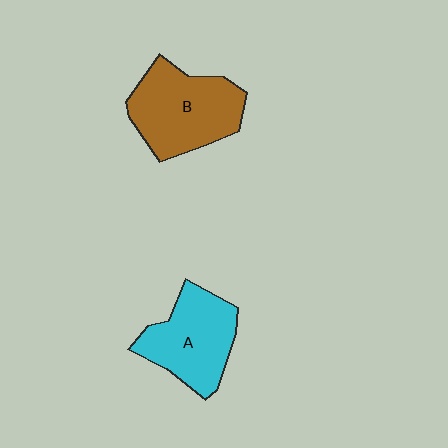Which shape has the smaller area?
Shape A (cyan).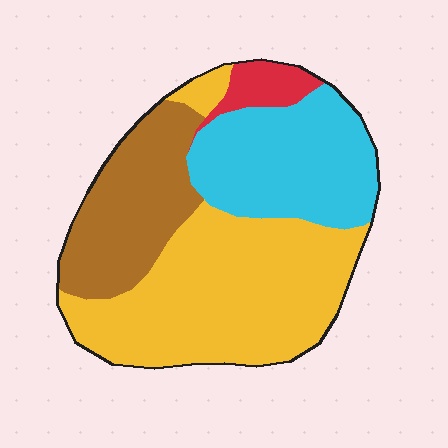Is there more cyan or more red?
Cyan.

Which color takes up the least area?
Red, at roughly 5%.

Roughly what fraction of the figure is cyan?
Cyan covers roughly 25% of the figure.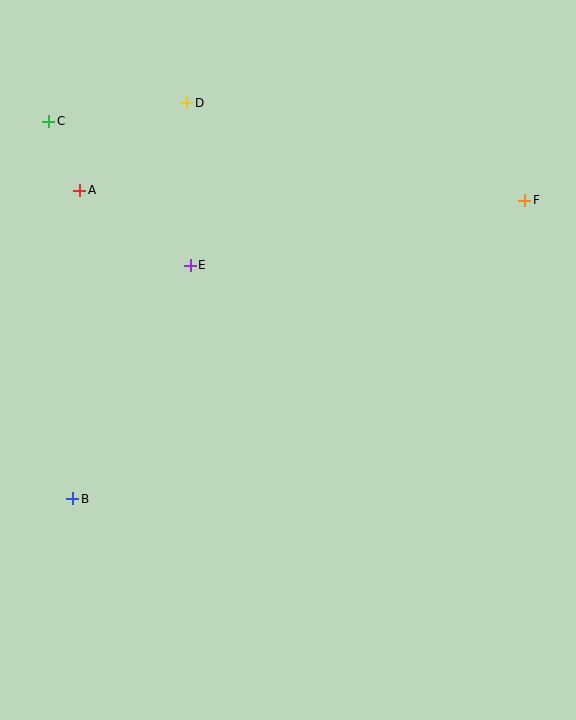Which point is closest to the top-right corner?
Point F is closest to the top-right corner.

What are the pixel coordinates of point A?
Point A is at (80, 190).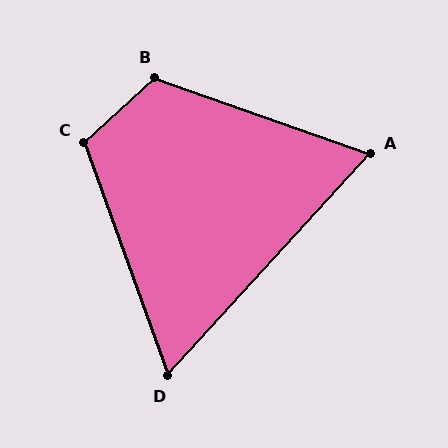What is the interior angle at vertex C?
Approximately 113 degrees (obtuse).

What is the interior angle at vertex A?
Approximately 67 degrees (acute).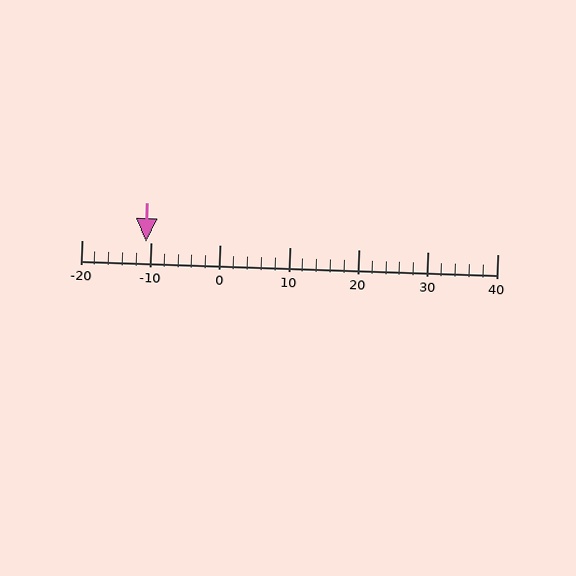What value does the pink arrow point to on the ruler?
The pink arrow points to approximately -11.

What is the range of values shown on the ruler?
The ruler shows values from -20 to 40.